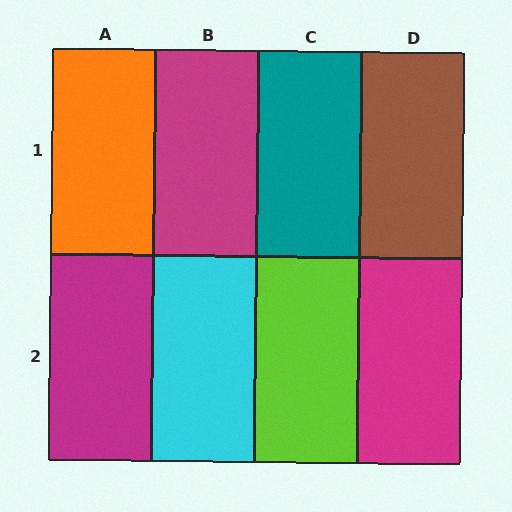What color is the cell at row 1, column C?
Teal.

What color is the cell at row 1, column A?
Orange.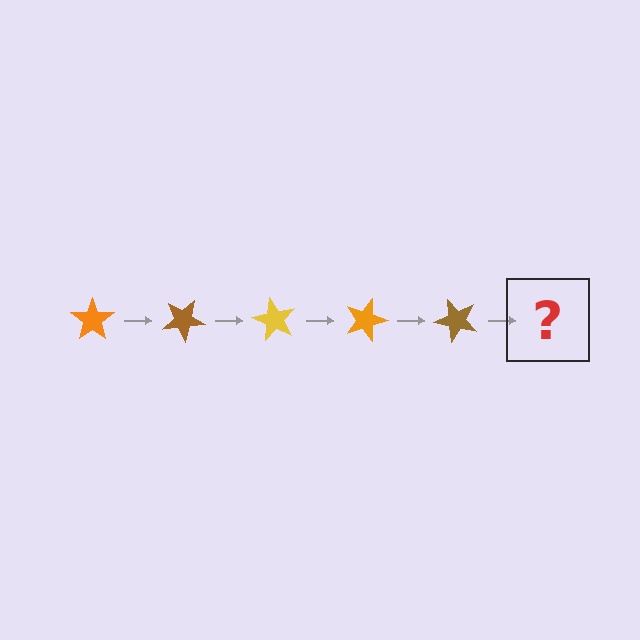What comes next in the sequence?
The next element should be a yellow star, rotated 150 degrees from the start.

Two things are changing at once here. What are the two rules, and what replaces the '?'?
The two rules are that it rotates 30 degrees each step and the color cycles through orange, brown, and yellow. The '?' should be a yellow star, rotated 150 degrees from the start.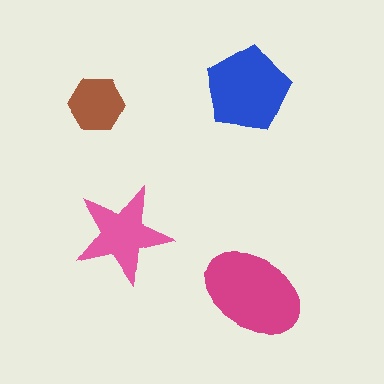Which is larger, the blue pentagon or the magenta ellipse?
The magenta ellipse.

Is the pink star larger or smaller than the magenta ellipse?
Smaller.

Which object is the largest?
The magenta ellipse.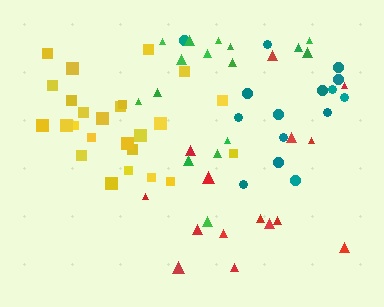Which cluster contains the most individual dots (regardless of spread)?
Yellow (25).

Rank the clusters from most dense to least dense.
yellow, teal, green, red.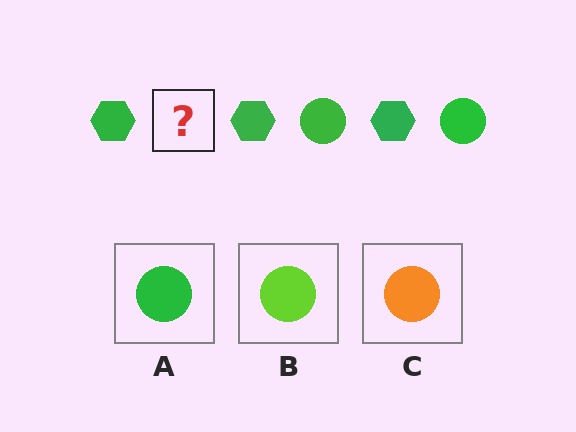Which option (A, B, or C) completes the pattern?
A.